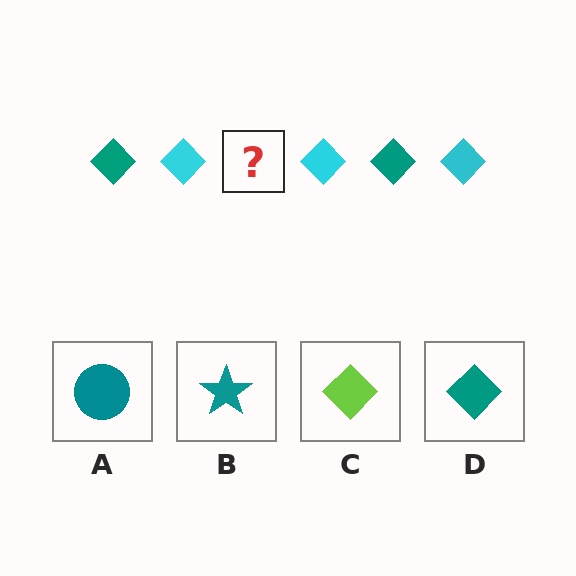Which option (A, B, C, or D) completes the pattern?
D.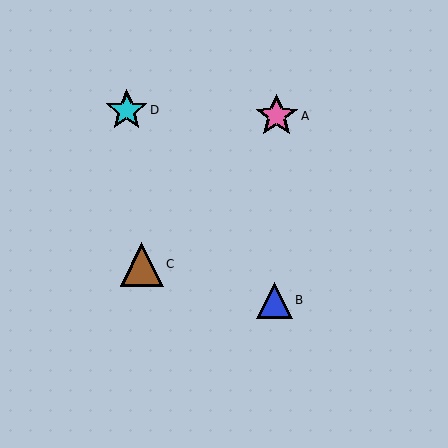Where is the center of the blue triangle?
The center of the blue triangle is at (274, 300).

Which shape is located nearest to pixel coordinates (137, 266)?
The brown triangle (labeled C) at (142, 264) is nearest to that location.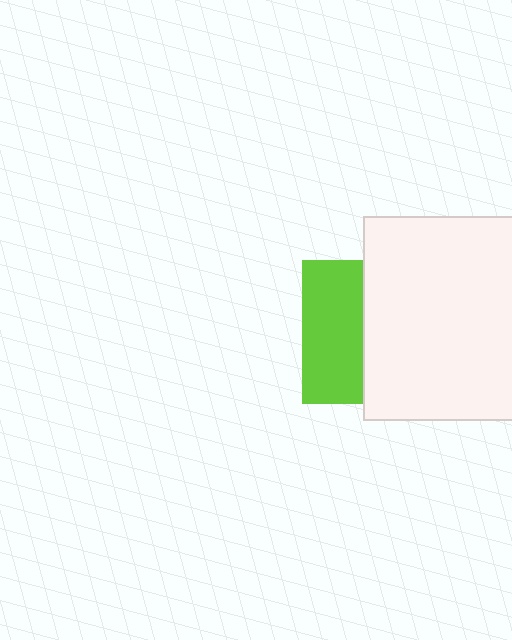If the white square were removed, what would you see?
You would see the complete lime square.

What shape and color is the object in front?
The object in front is a white square.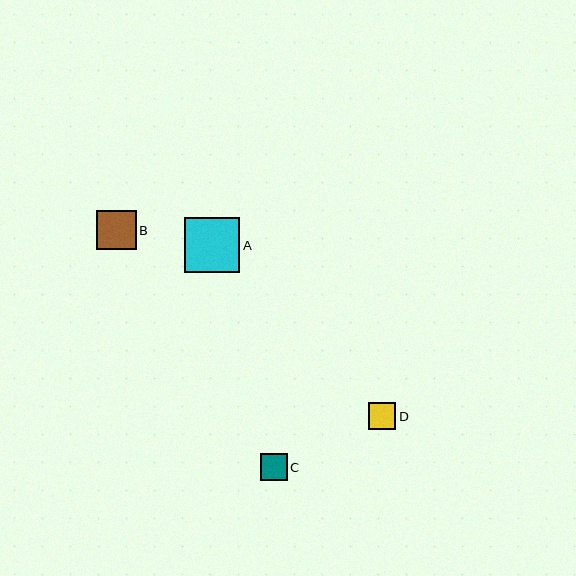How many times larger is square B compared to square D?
Square B is approximately 1.4 times the size of square D.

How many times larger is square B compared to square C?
Square B is approximately 1.4 times the size of square C.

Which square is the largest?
Square A is the largest with a size of approximately 55 pixels.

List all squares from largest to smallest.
From largest to smallest: A, B, D, C.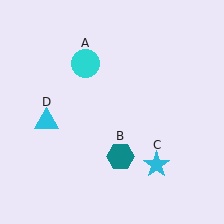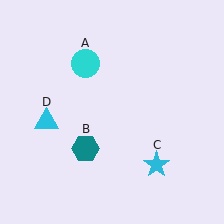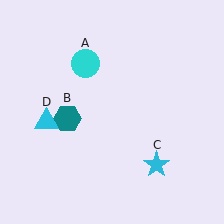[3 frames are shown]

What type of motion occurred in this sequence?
The teal hexagon (object B) rotated clockwise around the center of the scene.